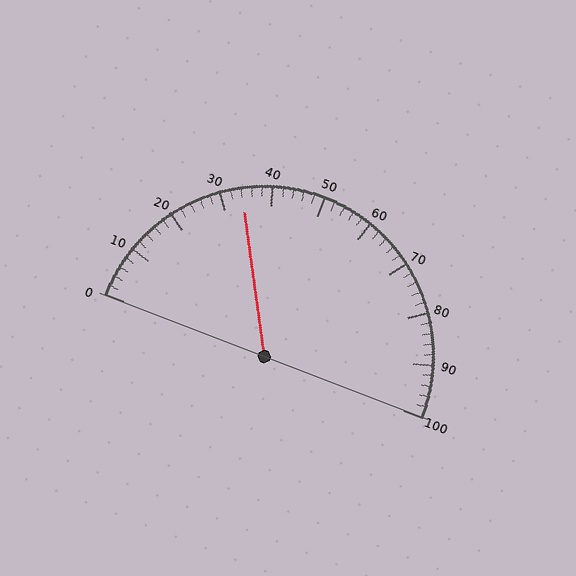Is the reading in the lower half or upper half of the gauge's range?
The reading is in the lower half of the range (0 to 100).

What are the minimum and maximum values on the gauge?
The gauge ranges from 0 to 100.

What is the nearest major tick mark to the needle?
The nearest major tick mark is 30.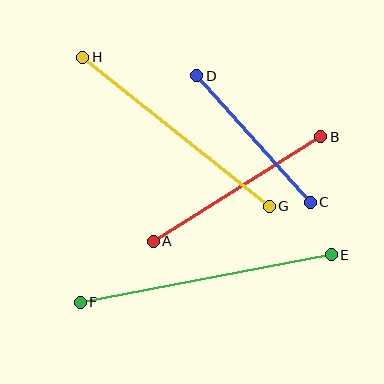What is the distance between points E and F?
The distance is approximately 255 pixels.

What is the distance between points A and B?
The distance is approximately 197 pixels.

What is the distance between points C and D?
The distance is approximately 170 pixels.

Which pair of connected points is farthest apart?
Points E and F are farthest apart.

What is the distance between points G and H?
The distance is approximately 239 pixels.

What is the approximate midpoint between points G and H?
The midpoint is at approximately (176, 132) pixels.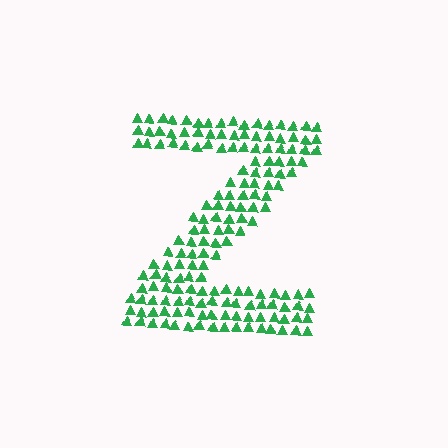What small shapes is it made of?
It is made of small triangles.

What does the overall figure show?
The overall figure shows the letter Z.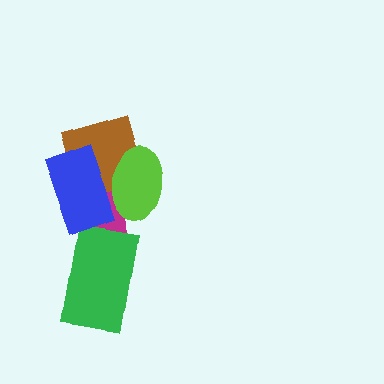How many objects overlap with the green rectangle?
1 object overlaps with the green rectangle.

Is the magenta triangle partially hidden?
Yes, it is partially covered by another shape.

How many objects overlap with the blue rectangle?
3 objects overlap with the blue rectangle.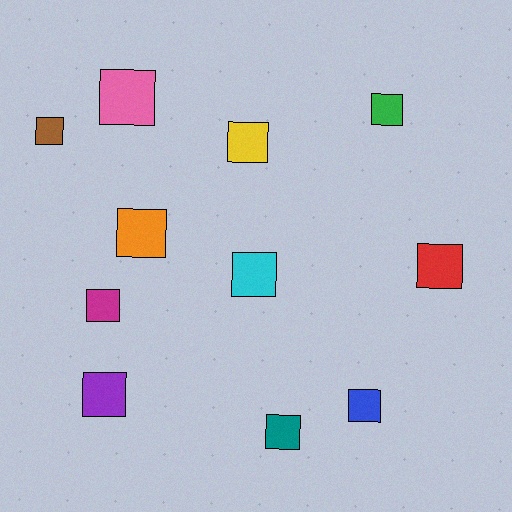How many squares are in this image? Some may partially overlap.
There are 11 squares.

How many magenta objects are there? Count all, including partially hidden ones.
There is 1 magenta object.